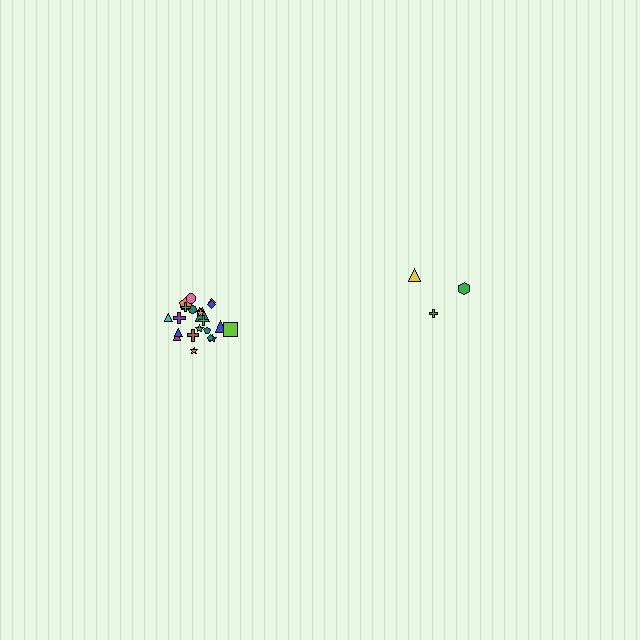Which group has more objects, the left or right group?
The left group.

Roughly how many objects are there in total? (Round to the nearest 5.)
Roughly 25 objects in total.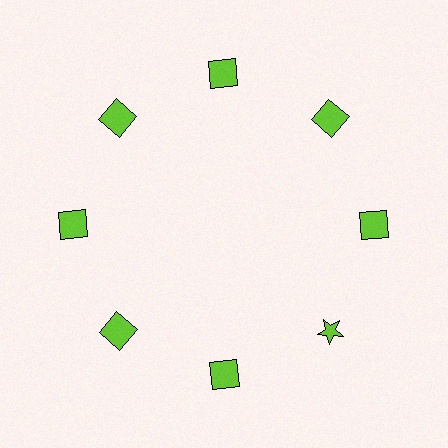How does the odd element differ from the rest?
It has a different shape: star instead of square.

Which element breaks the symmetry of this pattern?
The lime star at roughly the 4 o'clock position breaks the symmetry. All other shapes are lime squares.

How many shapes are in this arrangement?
There are 8 shapes arranged in a ring pattern.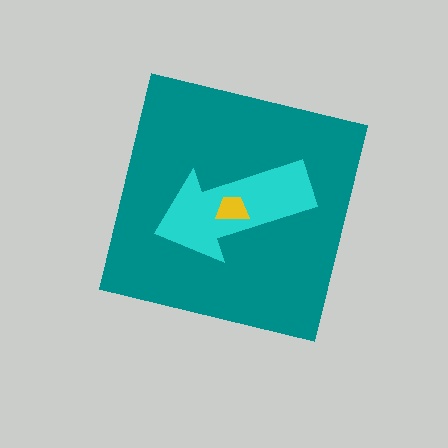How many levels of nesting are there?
3.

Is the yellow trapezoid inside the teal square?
Yes.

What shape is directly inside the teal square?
The cyan arrow.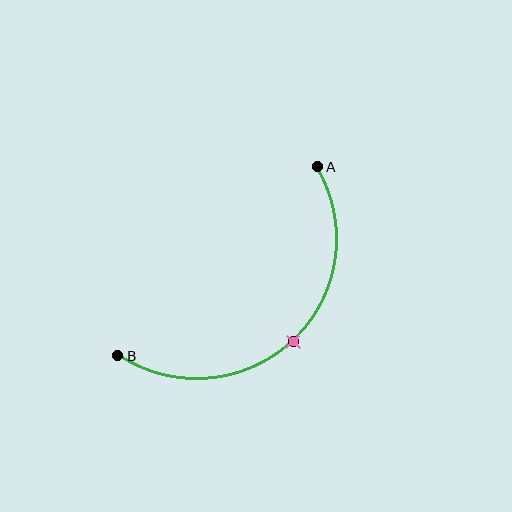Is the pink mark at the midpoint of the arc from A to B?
Yes. The pink mark lies on the arc at equal arc-length from both A and B — it is the arc midpoint.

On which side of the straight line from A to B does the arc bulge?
The arc bulges below and to the right of the straight line connecting A and B.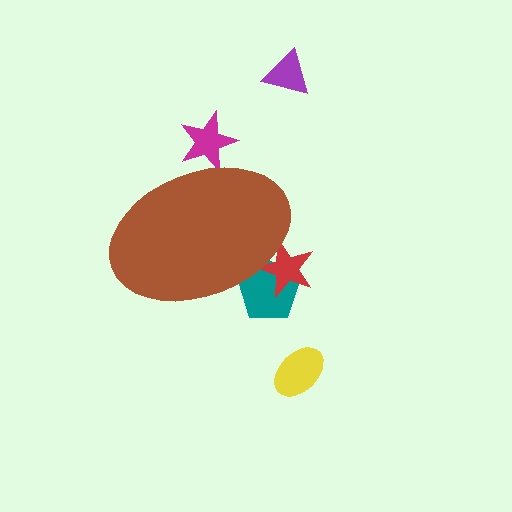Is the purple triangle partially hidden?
No, the purple triangle is fully visible.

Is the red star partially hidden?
Yes, the red star is partially hidden behind the brown ellipse.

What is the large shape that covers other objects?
A brown ellipse.